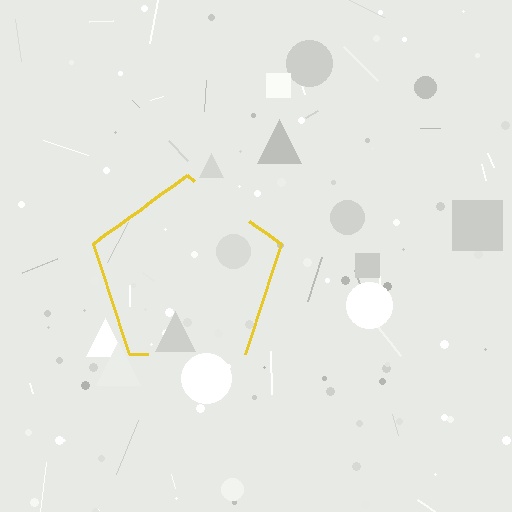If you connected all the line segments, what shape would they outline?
They would outline a pentagon.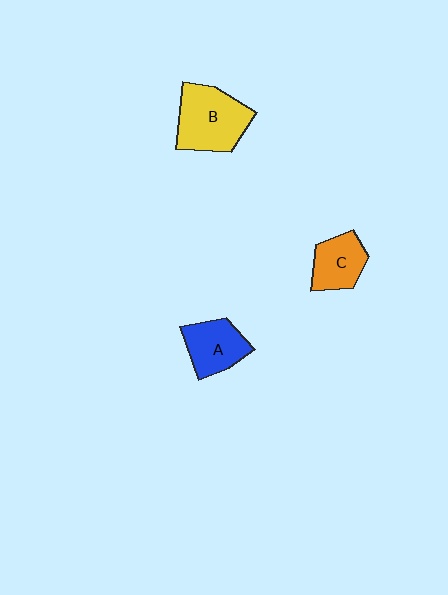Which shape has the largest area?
Shape B (yellow).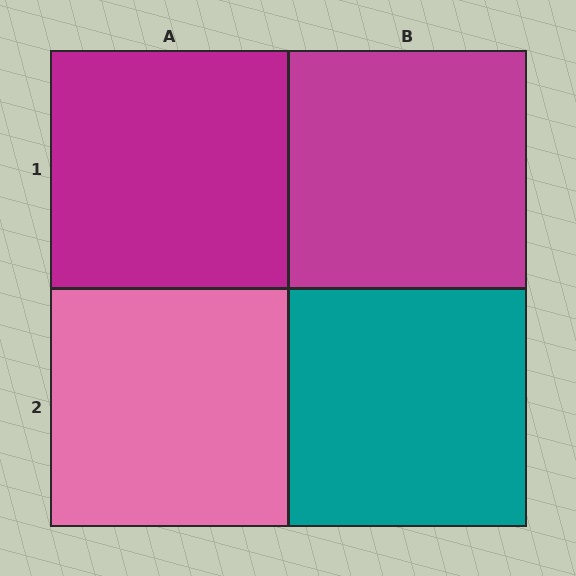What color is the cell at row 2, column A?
Pink.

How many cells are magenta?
2 cells are magenta.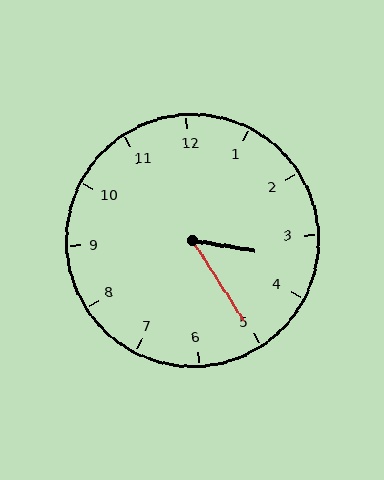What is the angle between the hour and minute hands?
Approximately 48 degrees.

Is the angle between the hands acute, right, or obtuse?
It is acute.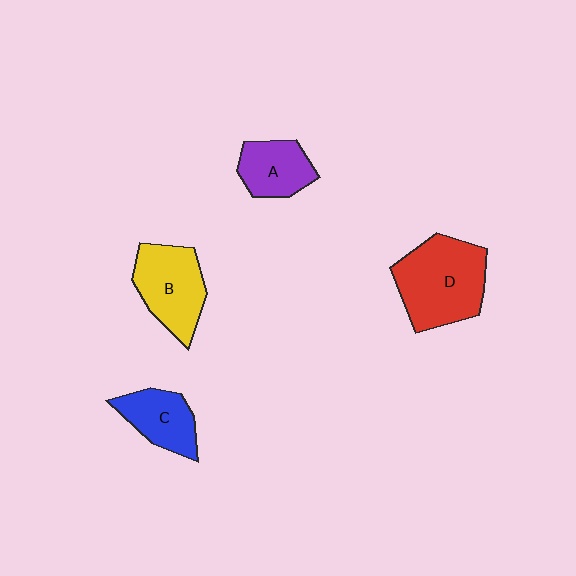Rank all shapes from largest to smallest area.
From largest to smallest: D (red), B (yellow), C (blue), A (purple).